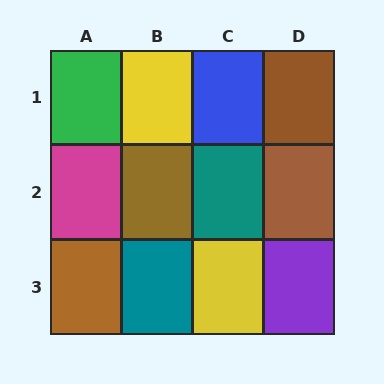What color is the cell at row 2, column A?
Magenta.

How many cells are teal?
2 cells are teal.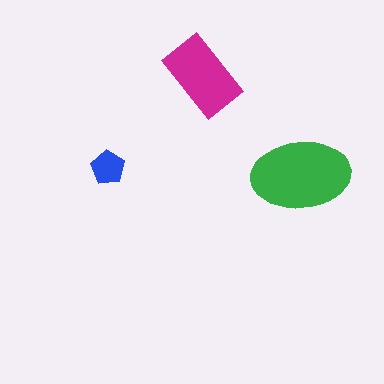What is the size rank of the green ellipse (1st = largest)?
1st.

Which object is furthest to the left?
The blue pentagon is leftmost.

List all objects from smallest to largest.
The blue pentagon, the magenta rectangle, the green ellipse.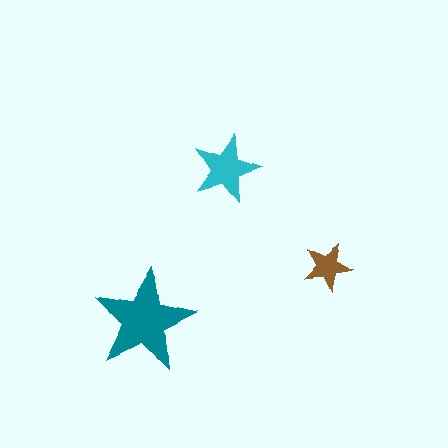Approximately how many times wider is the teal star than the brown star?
About 2 times wider.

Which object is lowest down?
The teal star is bottommost.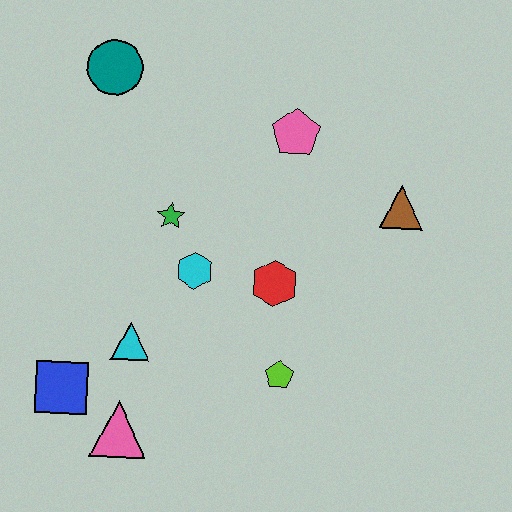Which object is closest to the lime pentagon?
The red hexagon is closest to the lime pentagon.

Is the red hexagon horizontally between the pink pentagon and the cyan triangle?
Yes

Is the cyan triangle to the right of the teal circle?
Yes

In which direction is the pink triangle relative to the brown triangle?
The pink triangle is to the left of the brown triangle.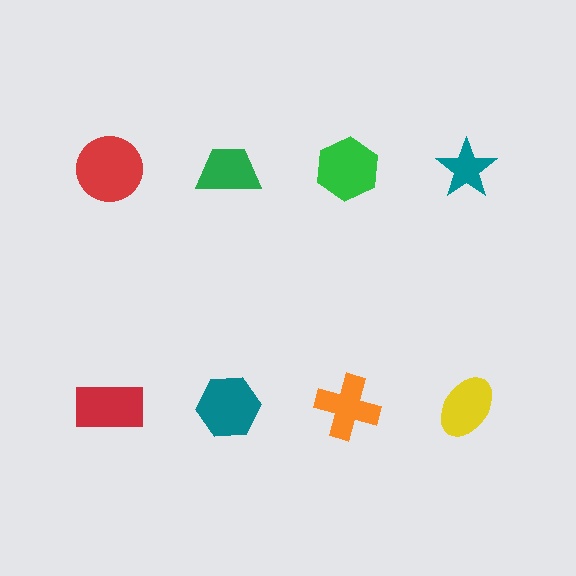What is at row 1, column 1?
A red circle.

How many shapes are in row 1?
4 shapes.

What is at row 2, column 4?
A yellow ellipse.